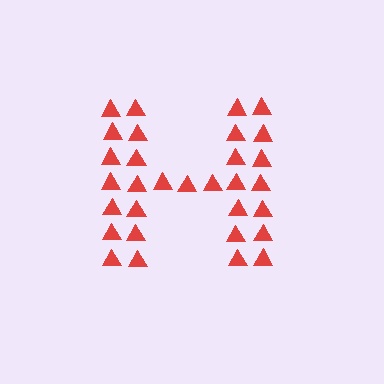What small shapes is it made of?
It is made of small triangles.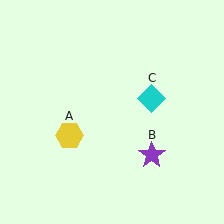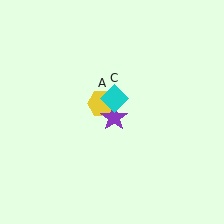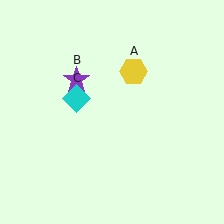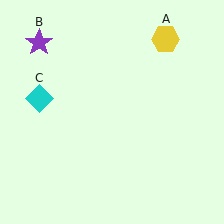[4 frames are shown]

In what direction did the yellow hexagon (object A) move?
The yellow hexagon (object A) moved up and to the right.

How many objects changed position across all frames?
3 objects changed position: yellow hexagon (object A), purple star (object B), cyan diamond (object C).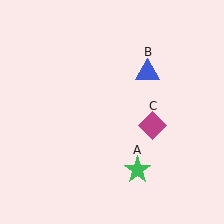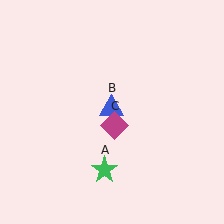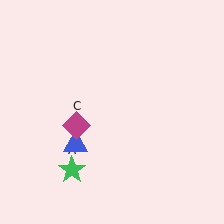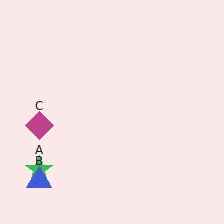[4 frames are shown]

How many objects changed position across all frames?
3 objects changed position: green star (object A), blue triangle (object B), magenta diamond (object C).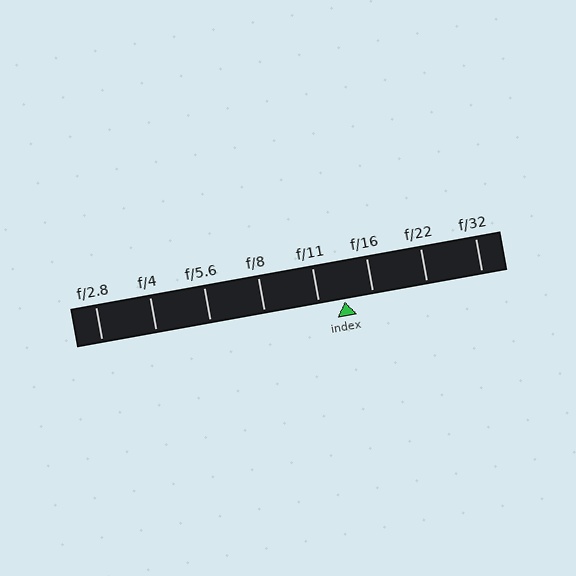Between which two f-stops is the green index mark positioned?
The index mark is between f/11 and f/16.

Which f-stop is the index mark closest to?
The index mark is closest to f/11.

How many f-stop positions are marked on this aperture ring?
There are 8 f-stop positions marked.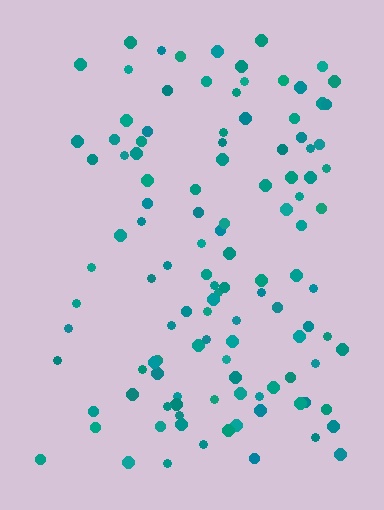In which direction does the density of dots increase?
From left to right, with the right side densest.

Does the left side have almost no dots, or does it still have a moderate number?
Still a moderate number, just noticeably fewer than the right.